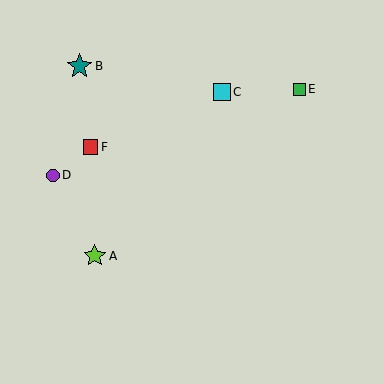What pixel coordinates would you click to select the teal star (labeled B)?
Click at (80, 66) to select the teal star B.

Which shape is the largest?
The teal star (labeled B) is the largest.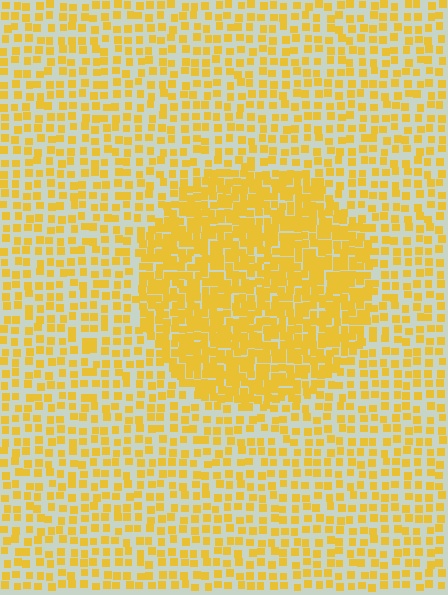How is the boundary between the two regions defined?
The boundary is defined by a change in element density (approximately 2.1x ratio). All elements are the same color, size, and shape.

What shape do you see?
I see a circle.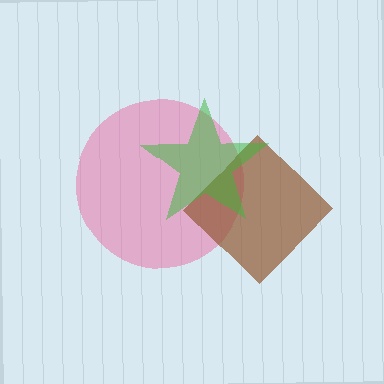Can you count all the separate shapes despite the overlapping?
Yes, there are 3 separate shapes.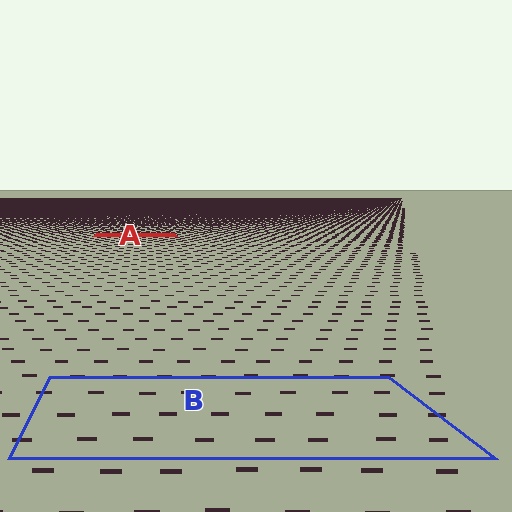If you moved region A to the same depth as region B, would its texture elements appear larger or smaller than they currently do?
They would appear larger. At a closer depth, the same texture elements are projected at a bigger on-screen size.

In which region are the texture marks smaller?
The texture marks are smaller in region A, because it is farther away.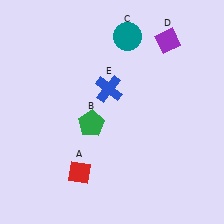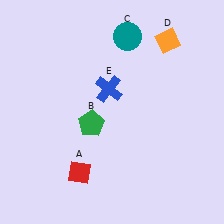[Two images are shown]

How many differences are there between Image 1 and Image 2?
There is 1 difference between the two images.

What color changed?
The diamond (D) changed from purple in Image 1 to orange in Image 2.